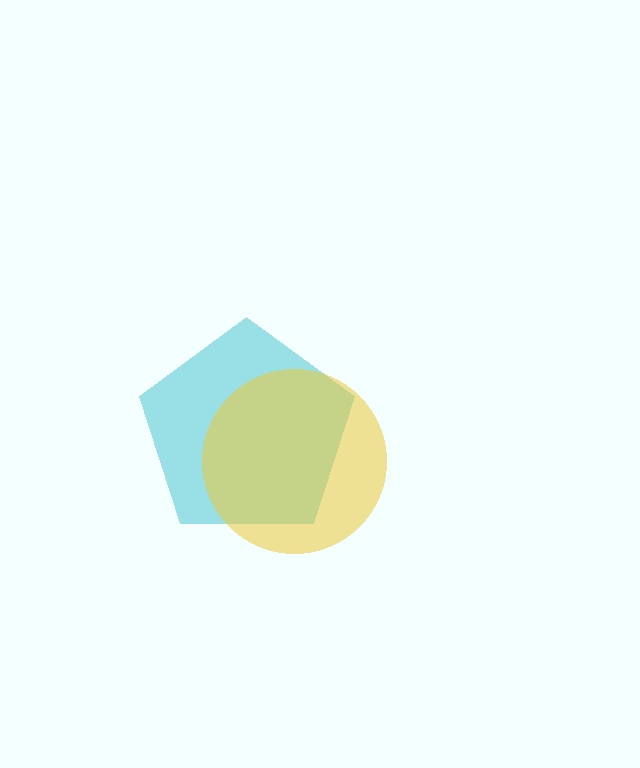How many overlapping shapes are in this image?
There are 2 overlapping shapes in the image.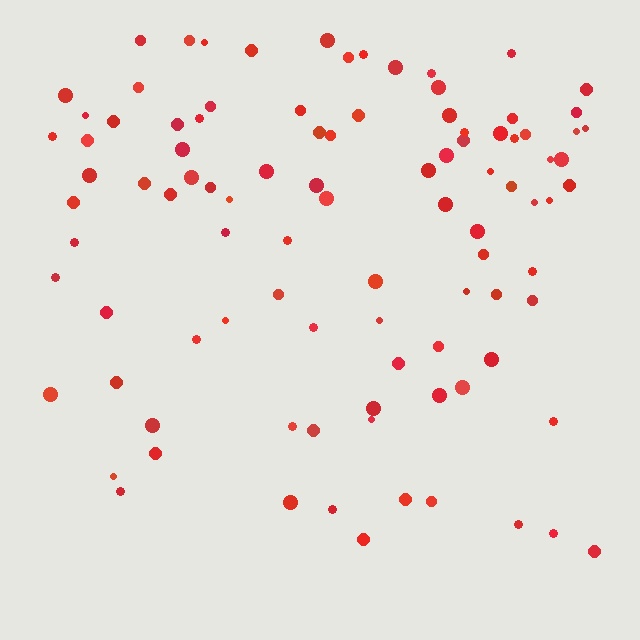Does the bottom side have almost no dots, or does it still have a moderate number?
Still a moderate number, just noticeably fewer than the top.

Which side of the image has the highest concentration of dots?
The top.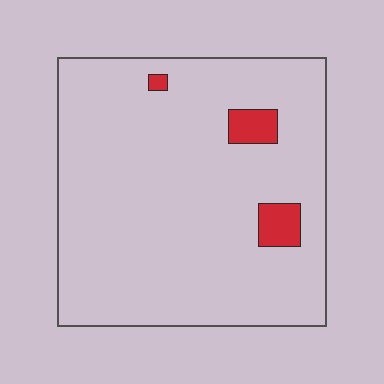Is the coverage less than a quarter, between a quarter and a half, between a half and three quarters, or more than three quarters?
Less than a quarter.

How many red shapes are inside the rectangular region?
3.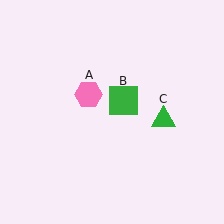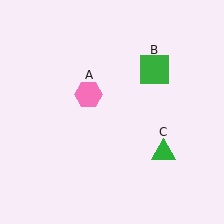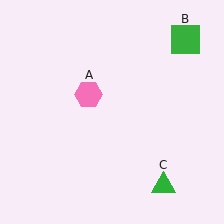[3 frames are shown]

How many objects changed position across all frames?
2 objects changed position: green square (object B), green triangle (object C).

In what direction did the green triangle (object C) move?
The green triangle (object C) moved down.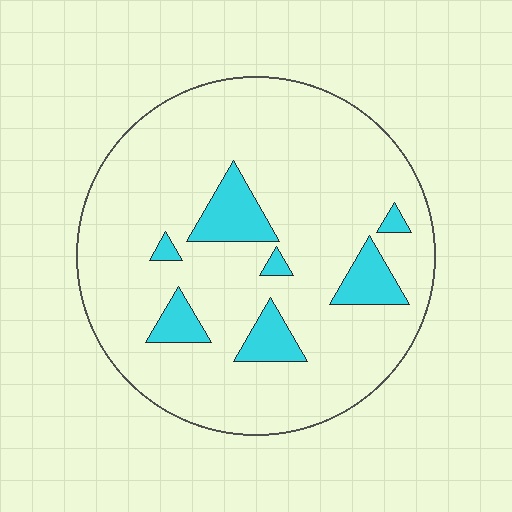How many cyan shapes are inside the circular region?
7.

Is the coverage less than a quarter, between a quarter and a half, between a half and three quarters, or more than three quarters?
Less than a quarter.